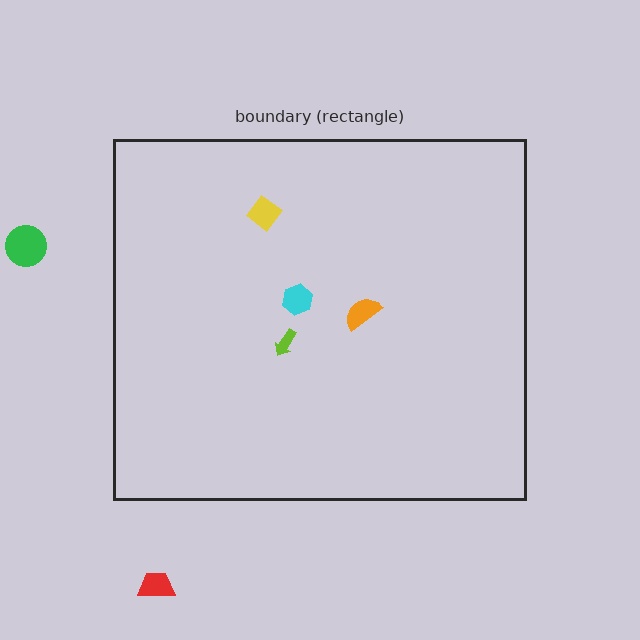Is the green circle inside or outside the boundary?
Outside.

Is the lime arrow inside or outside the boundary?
Inside.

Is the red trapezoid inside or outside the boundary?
Outside.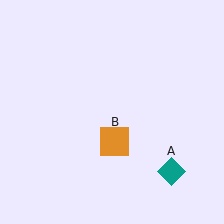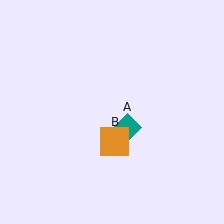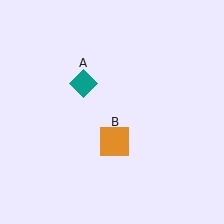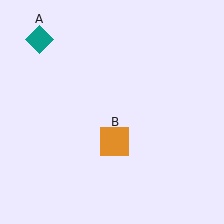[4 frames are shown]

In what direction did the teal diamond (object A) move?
The teal diamond (object A) moved up and to the left.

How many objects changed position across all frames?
1 object changed position: teal diamond (object A).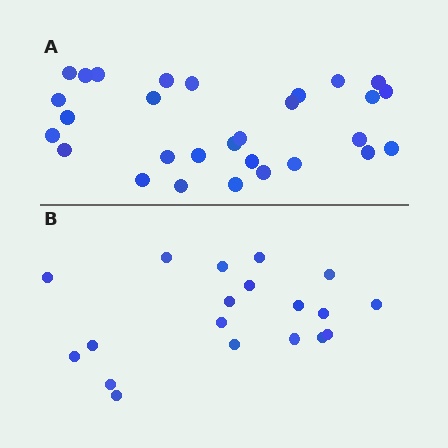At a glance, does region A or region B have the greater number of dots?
Region A (the top region) has more dots.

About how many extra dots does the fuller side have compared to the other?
Region A has roughly 10 or so more dots than region B.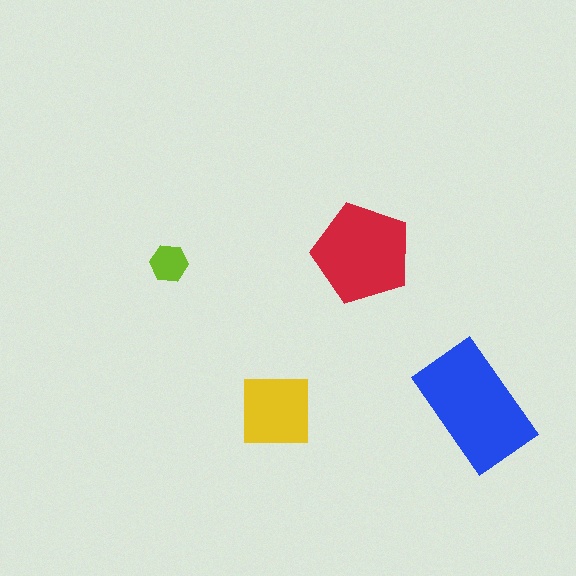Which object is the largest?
The blue rectangle.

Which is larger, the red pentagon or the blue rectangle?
The blue rectangle.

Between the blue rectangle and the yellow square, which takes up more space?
The blue rectangle.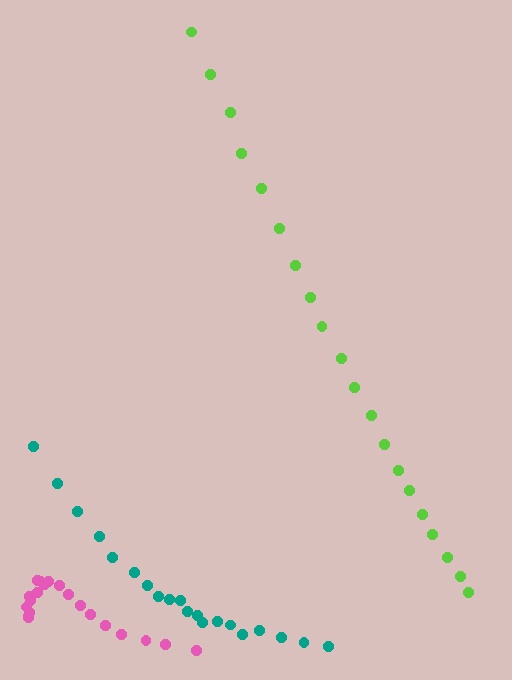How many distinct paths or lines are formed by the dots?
There are 3 distinct paths.